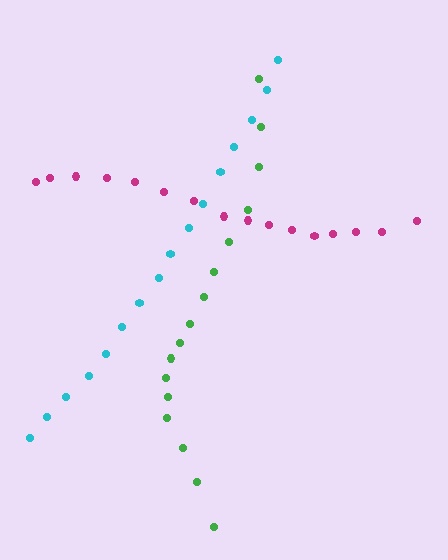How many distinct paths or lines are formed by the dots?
There are 3 distinct paths.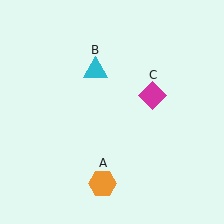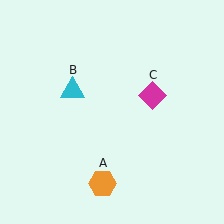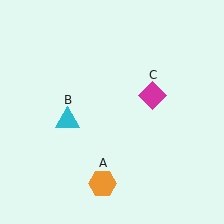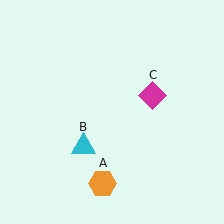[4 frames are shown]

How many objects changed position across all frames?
1 object changed position: cyan triangle (object B).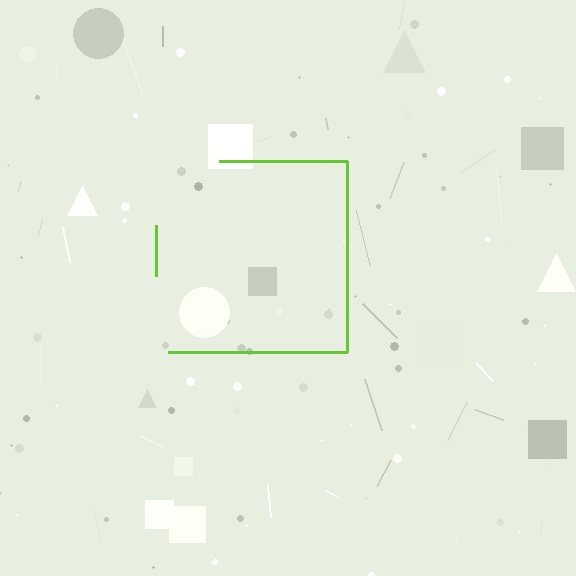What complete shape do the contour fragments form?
The contour fragments form a square.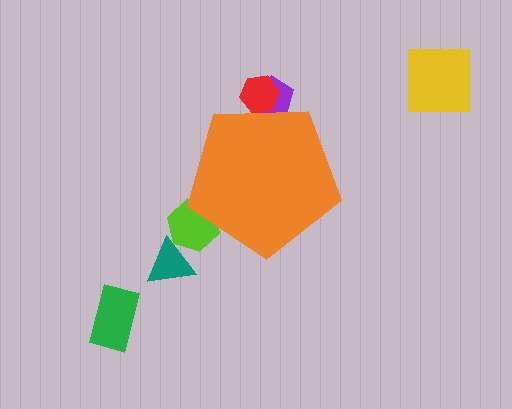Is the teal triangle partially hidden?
No, the teal triangle is fully visible.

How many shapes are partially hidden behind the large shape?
3 shapes are partially hidden.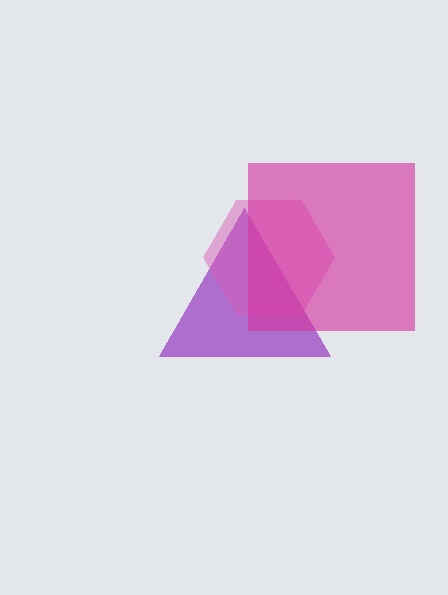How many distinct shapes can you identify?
There are 3 distinct shapes: a purple triangle, a pink hexagon, a magenta square.